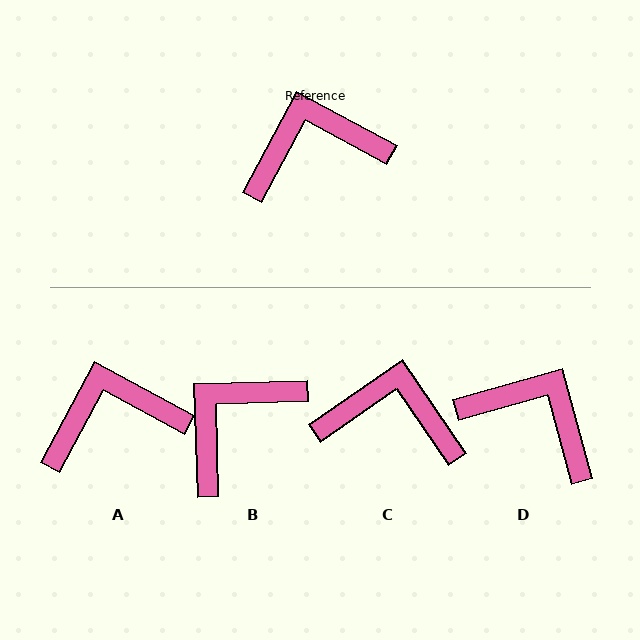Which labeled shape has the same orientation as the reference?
A.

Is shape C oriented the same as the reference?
No, it is off by about 27 degrees.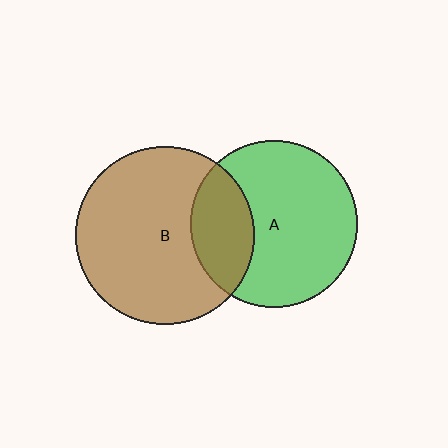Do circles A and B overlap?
Yes.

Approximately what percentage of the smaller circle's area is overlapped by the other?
Approximately 25%.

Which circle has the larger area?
Circle B (brown).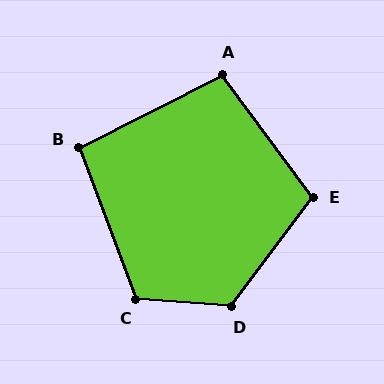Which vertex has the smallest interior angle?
B, at approximately 96 degrees.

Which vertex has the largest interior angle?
D, at approximately 123 degrees.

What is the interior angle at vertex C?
Approximately 115 degrees (obtuse).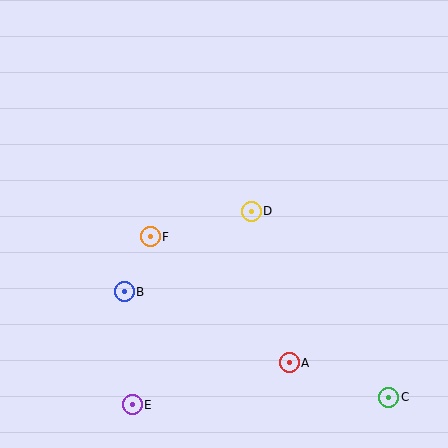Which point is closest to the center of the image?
Point D at (251, 211) is closest to the center.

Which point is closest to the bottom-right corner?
Point C is closest to the bottom-right corner.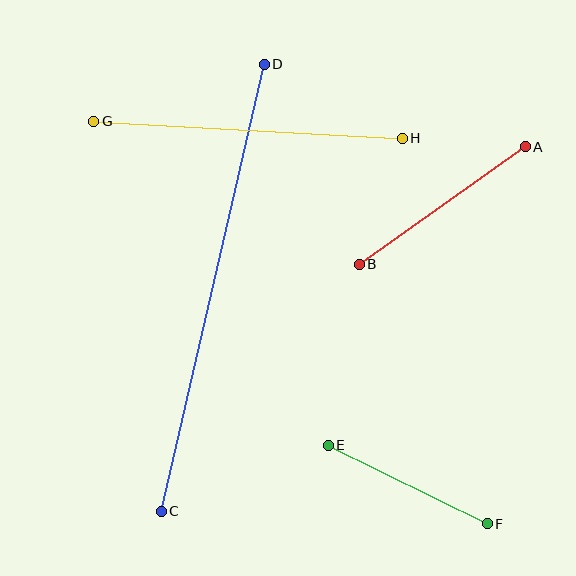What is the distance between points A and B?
The distance is approximately 203 pixels.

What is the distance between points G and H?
The distance is approximately 309 pixels.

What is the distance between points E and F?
The distance is approximately 177 pixels.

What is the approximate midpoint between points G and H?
The midpoint is at approximately (248, 130) pixels.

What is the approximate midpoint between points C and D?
The midpoint is at approximately (213, 288) pixels.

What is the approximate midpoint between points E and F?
The midpoint is at approximately (408, 484) pixels.